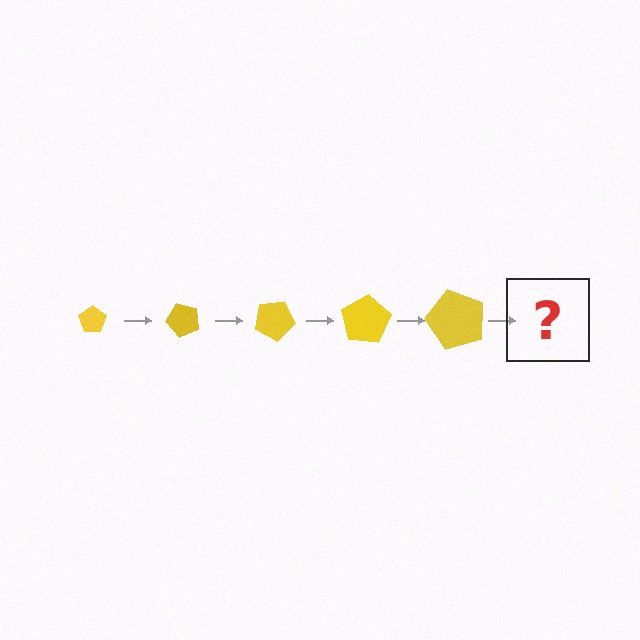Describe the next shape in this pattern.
It should be a pentagon, larger than the previous one and rotated 250 degrees from the start.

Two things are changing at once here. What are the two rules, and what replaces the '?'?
The two rules are that the pentagon grows larger each step and it rotates 50 degrees each step. The '?' should be a pentagon, larger than the previous one and rotated 250 degrees from the start.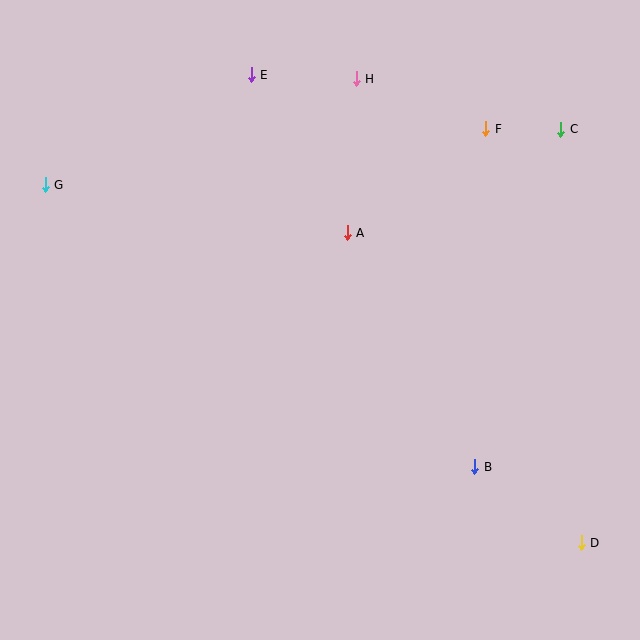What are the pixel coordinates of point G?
Point G is at (45, 185).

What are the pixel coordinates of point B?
Point B is at (475, 467).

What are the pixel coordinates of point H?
Point H is at (356, 79).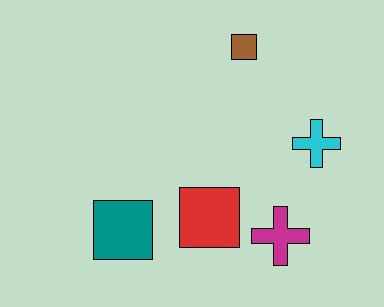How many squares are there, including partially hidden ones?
There are 3 squares.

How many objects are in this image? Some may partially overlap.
There are 5 objects.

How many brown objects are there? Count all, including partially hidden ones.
There is 1 brown object.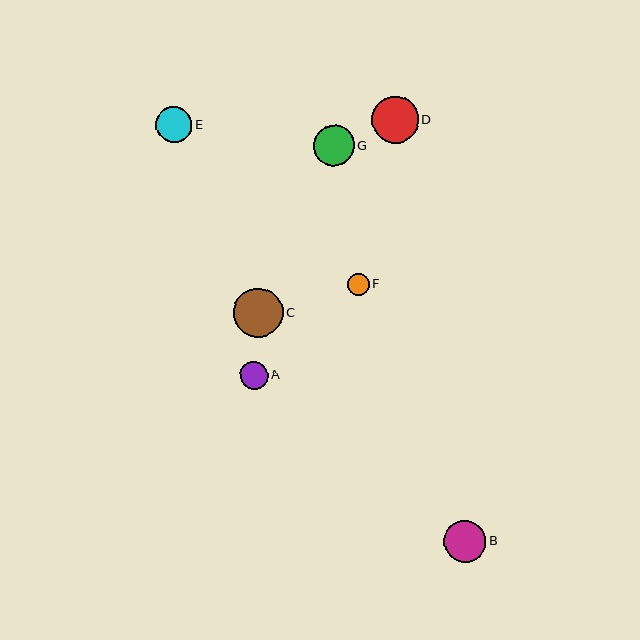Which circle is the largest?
Circle C is the largest with a size of approximately 49 pixels.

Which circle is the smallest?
Circle F is the smallest with a size of approximately 22 pixels.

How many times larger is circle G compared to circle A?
Circle G is approximately 1.4 times the size of circle A.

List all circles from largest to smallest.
From largest to smallest: C, D, B, G, E, A, F.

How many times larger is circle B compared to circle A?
Circle B is approximately 1.5 times the size of circle A.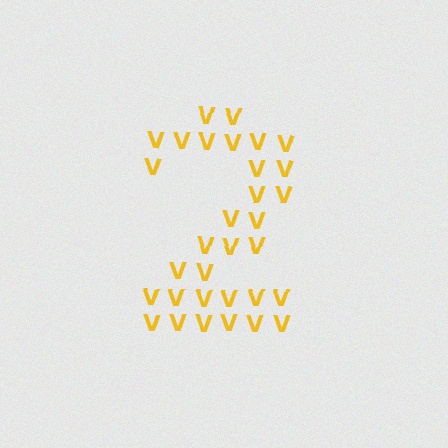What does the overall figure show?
The overall figure shows the digit 2.